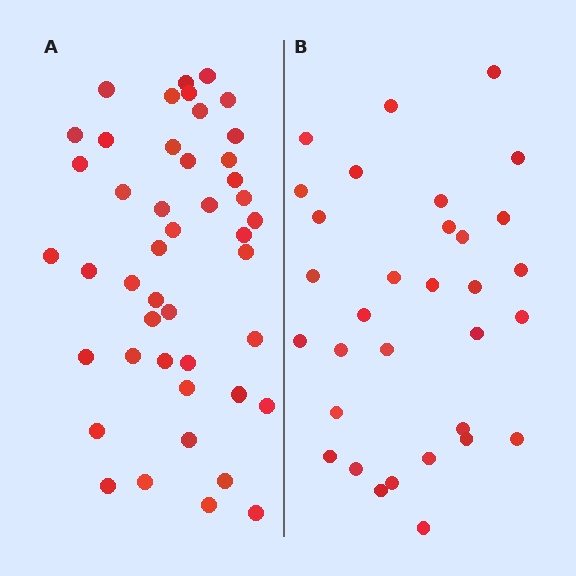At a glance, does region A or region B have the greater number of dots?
Region A (the left region) has more dots.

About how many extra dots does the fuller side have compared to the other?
Region A has approximately 15 more dots than region B.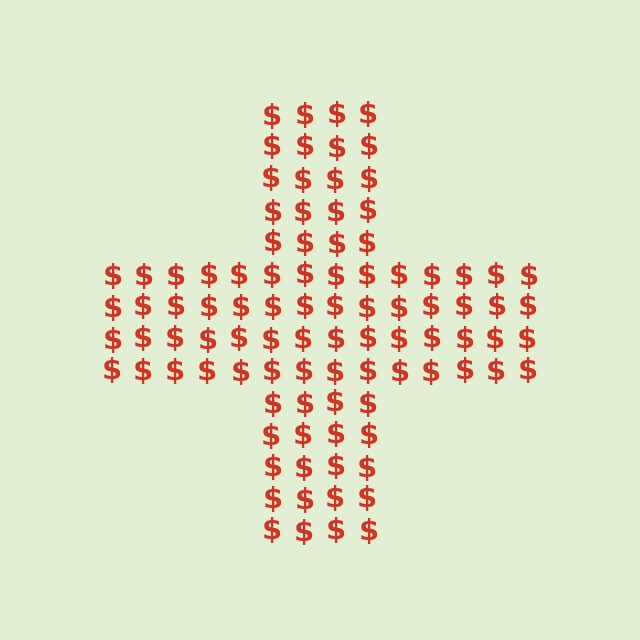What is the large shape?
The large shape is a cross.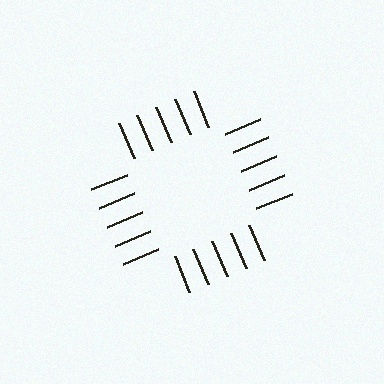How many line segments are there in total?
20 — 5 along each of the 4 edges.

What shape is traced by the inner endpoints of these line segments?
An illusory square — the line segments terminate on its edges but no continuous stroke is drawn.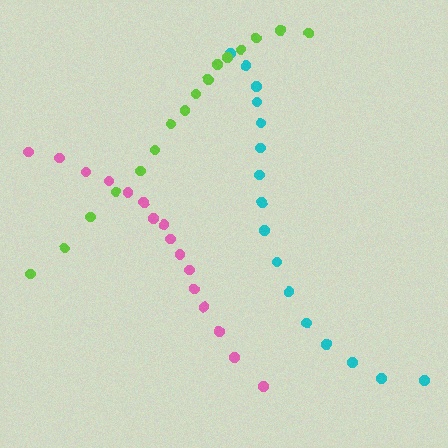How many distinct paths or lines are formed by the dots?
There are 3 distinct paths.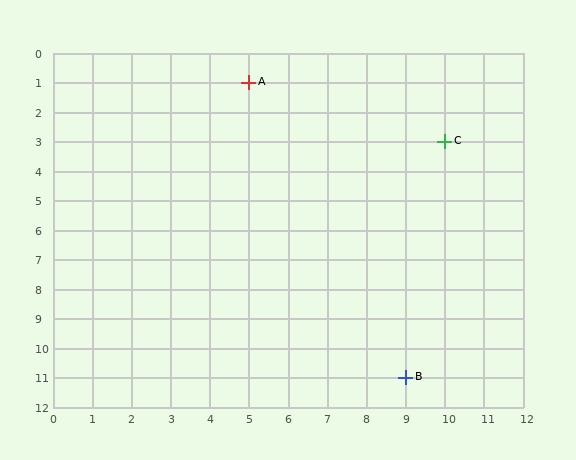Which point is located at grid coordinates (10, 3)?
Point C is at (10, 3).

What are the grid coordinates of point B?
Point B is at grid coordinates (9, 11).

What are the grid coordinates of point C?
Point C is at grid coordinates (10, 3).